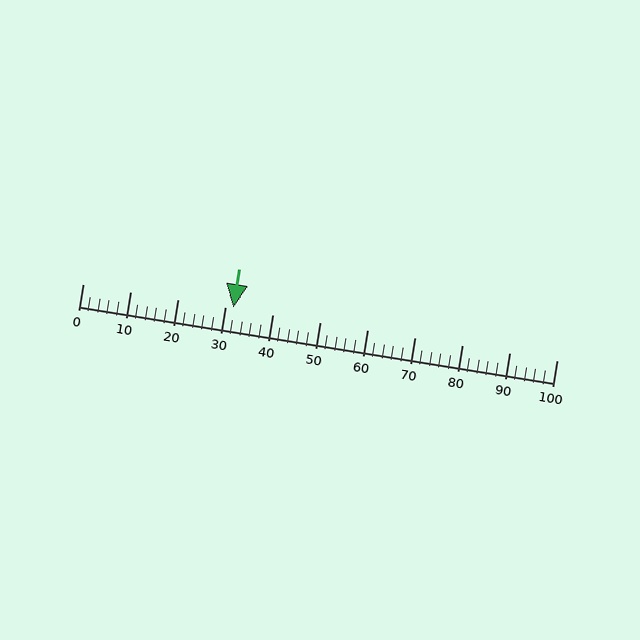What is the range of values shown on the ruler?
The ruler shows values from 0 to 100.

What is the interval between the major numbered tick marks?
The major tick marks are spaced 10 units apart.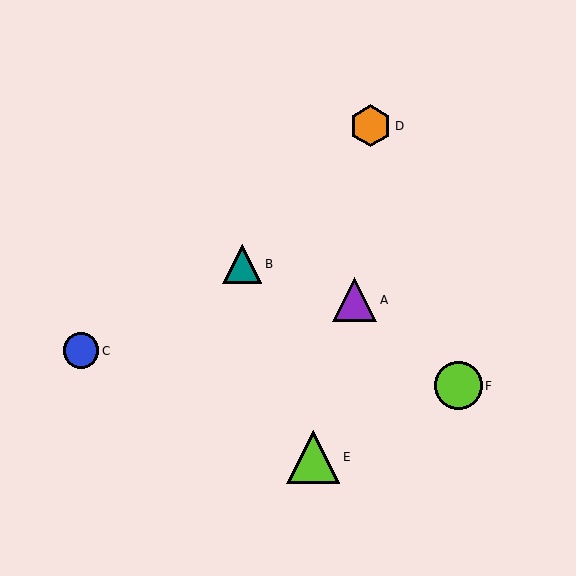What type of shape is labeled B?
Shape B is a teal triangle.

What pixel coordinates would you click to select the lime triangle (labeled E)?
Click at (313, 457) to select the lime triangle E.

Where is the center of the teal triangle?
The center of the teal triangle is at (242, 264).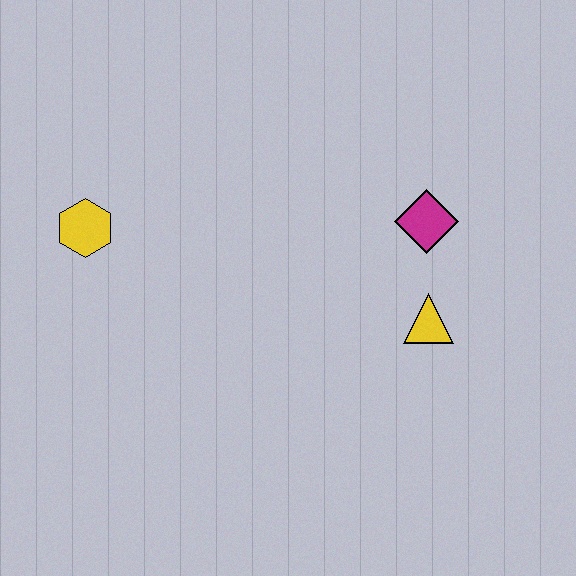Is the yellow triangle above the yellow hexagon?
No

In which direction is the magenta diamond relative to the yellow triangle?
The magenta diamond is above the yellow triangle.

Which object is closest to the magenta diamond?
The yellow triangle is closest to the magenta diamond.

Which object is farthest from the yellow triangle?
The yellow hexagon is farthest from the yellow triangle.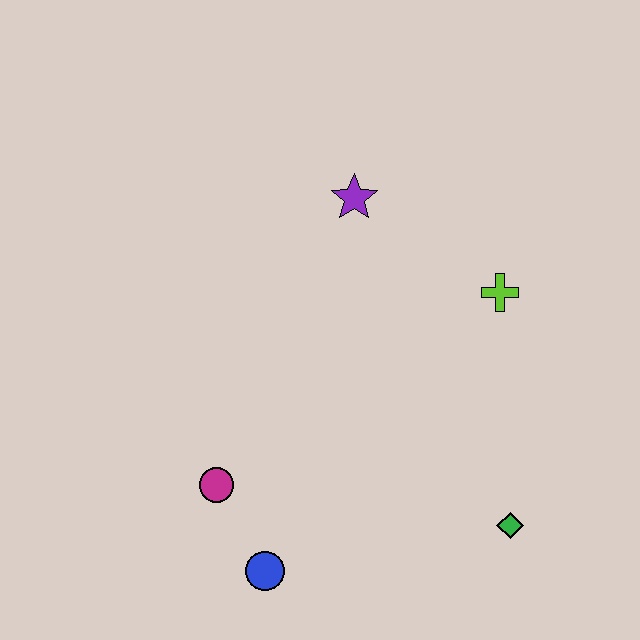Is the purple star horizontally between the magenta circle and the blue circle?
No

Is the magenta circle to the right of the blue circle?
No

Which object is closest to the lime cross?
The purple star is closest to the lime cross.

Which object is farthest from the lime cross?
The blue circle is farthest from the lime cross.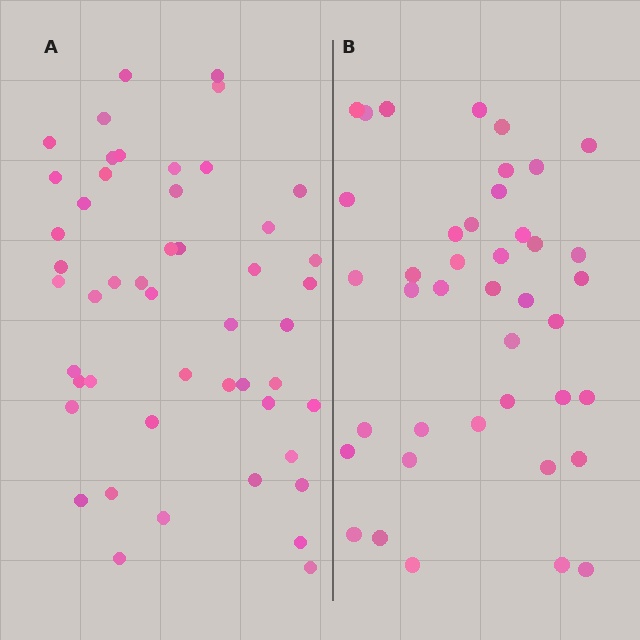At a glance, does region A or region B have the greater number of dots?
Region A (the left region) has more dots.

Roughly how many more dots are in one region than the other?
Region A has roughly 8 or so more dots than region B.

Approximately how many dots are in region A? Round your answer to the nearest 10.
About 50 dots. (The exact count is 49, which rounds to 50.)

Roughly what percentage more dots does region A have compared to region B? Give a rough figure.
About 20% more.